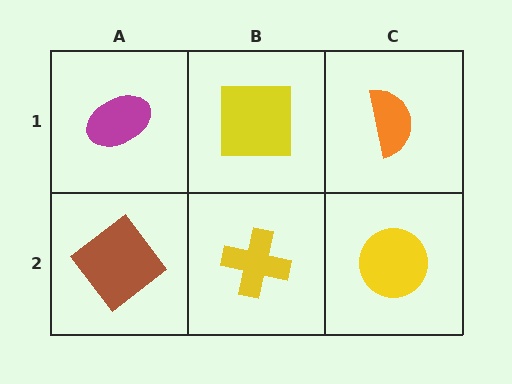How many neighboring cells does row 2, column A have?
2.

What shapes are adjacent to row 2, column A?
A magenta ellipse (row 1, column A), a yellow cross (row 2, column B).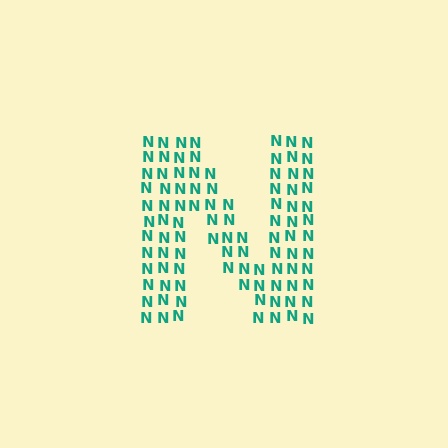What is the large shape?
The large shape is the letter N.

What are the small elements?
The small elements are letter N's.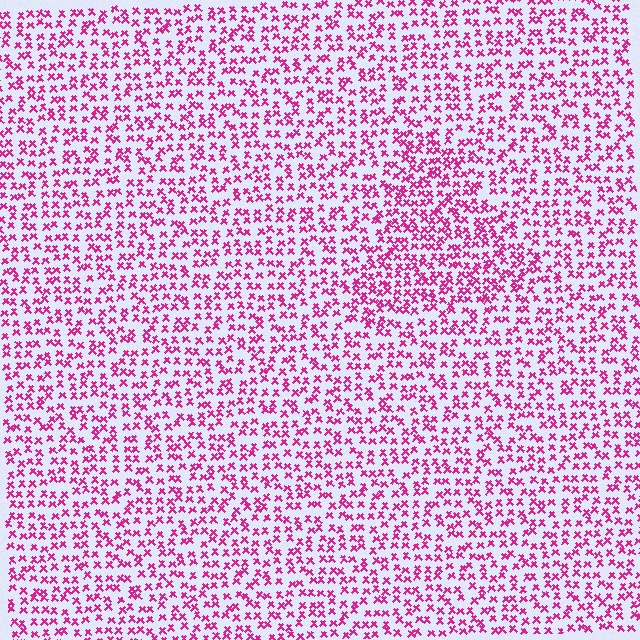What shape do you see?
I see a triangle.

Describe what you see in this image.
The image contains small magenta elements arranged at two different densities. A triangle-shaped region is visible where the elements are more densely packed than the surrounding area.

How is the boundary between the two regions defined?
The boundary is defined by a change in element density (approximately 1.5x ratio). All elements are the same color, size, and shape.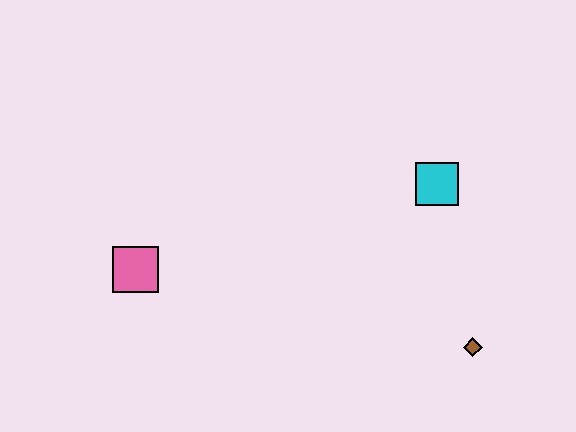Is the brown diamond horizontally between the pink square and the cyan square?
No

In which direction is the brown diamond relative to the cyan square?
The brown diamond is below the cyan square.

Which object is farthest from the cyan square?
The pink square is farthest from the cyan square.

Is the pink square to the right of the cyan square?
No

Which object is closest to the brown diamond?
The cyan square is closest to the brown diamond.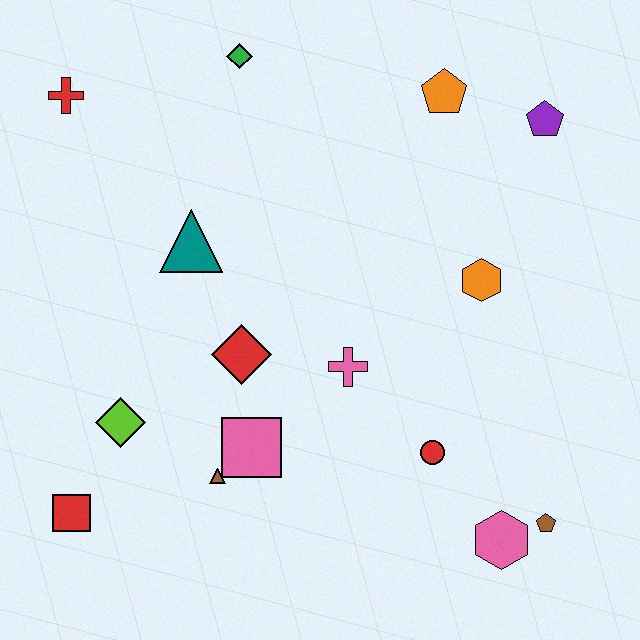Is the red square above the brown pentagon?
Yes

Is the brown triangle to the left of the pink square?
Yes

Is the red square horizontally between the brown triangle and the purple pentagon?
No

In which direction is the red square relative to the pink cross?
The red square is to the left of the pink cross.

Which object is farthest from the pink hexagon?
The red cross is farthest from the pink hexagon.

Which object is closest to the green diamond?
The red cross is closest to the green diamond.